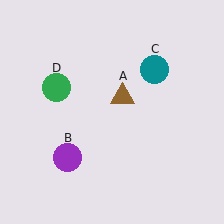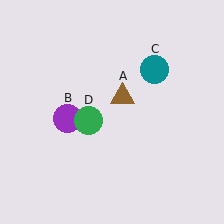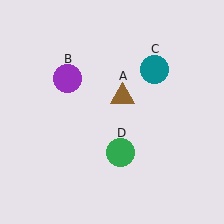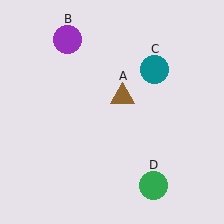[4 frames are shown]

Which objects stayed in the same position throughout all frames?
Brown triangle (object A) and teal circle (object C) remained stationary.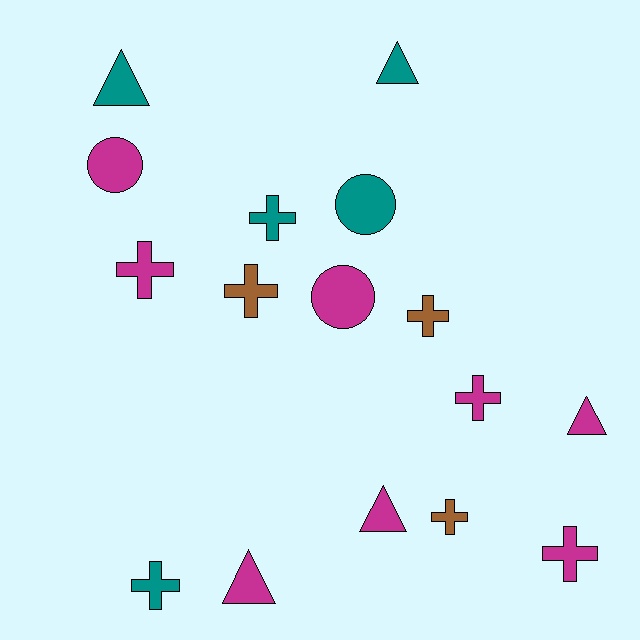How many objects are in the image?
There are 16 objects.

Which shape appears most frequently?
Cross, with 8 objects.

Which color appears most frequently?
Magenta, with 8 objects.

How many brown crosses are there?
There are 3 brown crosses.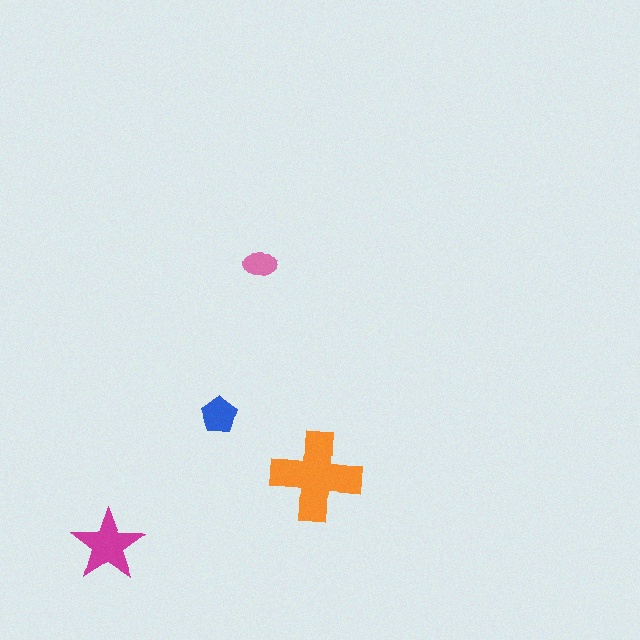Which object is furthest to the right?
The orange cross is rightmost.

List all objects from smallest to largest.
The pink ellipse, the blue pentagon, the magenta star, the orange cross.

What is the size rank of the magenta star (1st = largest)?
2nd.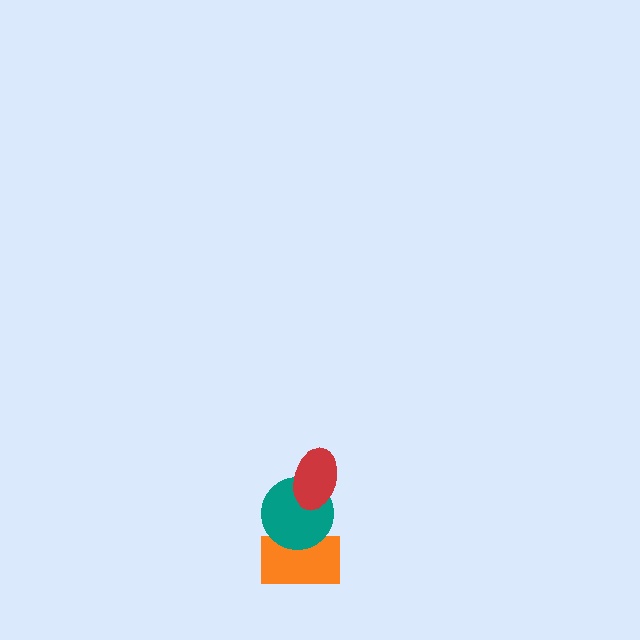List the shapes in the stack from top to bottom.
From top to bottom: the red ellipse, the teal circle, the orange rectangle.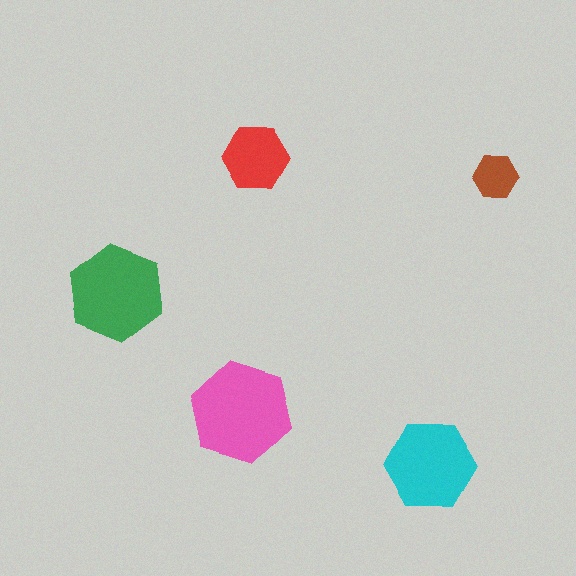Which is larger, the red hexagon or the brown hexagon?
The red one.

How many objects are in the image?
There are 5 objects in the image.